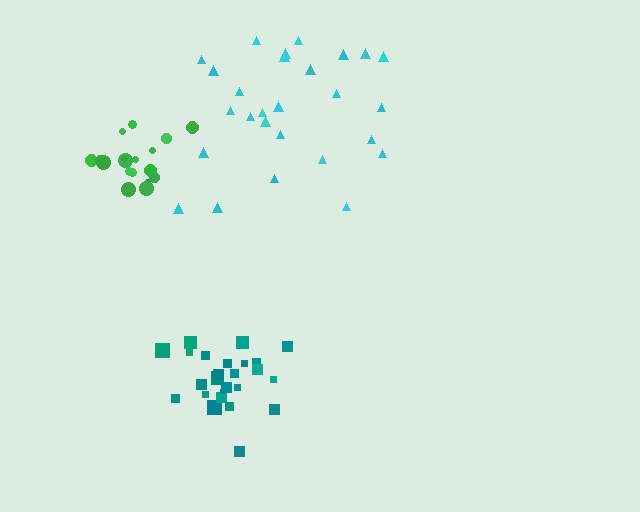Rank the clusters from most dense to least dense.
green, teal, cyan.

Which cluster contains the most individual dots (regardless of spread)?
Cyan (27).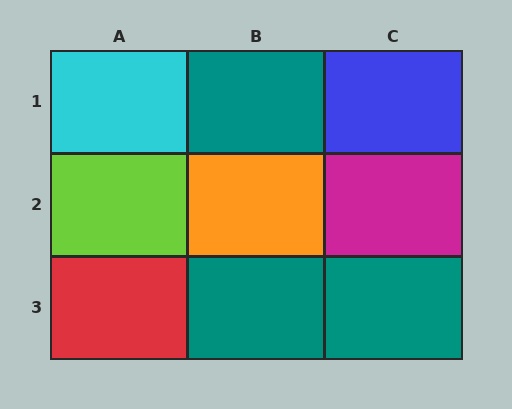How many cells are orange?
1 cell is orange.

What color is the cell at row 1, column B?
Teal.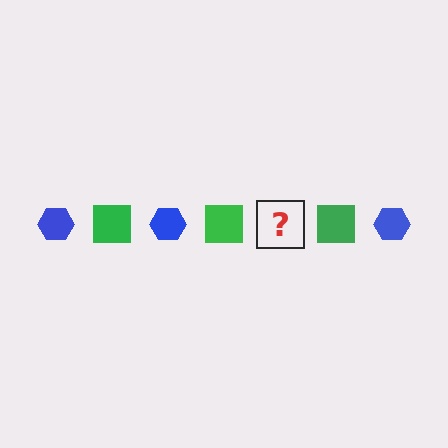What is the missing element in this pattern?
The missing element is a blue hexagon.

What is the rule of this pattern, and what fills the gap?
The rule is that the pattern alternates between blue hexagon and green square. The gap should be filled with a blue hexagon.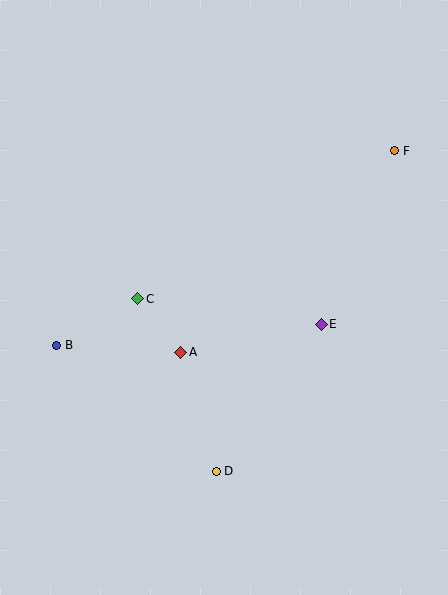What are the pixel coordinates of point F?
Point F is at (395, 151).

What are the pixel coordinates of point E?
Point E is at (321, 324).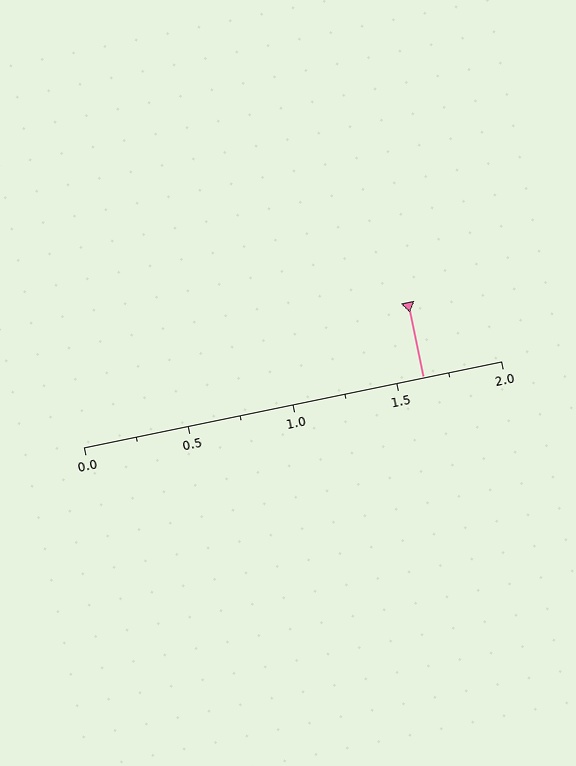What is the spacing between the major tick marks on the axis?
The major ticks are spaced 0.5 apart.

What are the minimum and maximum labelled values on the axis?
The axis runs from 0.0 to 2.0.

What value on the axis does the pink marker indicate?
The marker indicates approximately 1.62.